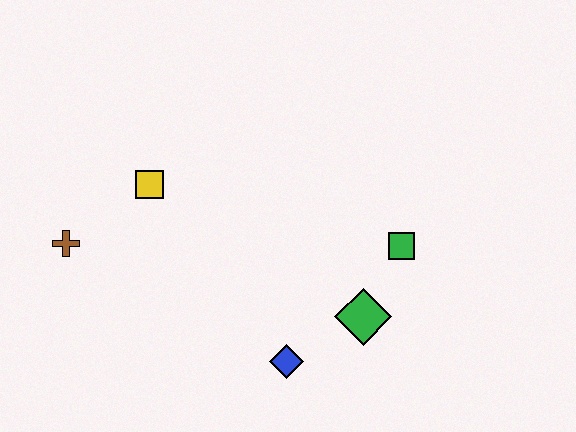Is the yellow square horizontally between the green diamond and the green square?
No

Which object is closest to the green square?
The green diamond is closest to the green square.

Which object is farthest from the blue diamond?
The brown cross is farthest from the blue diamond.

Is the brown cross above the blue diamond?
Yes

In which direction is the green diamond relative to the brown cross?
The green diamond is to the right of the brown cross.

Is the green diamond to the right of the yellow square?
Yes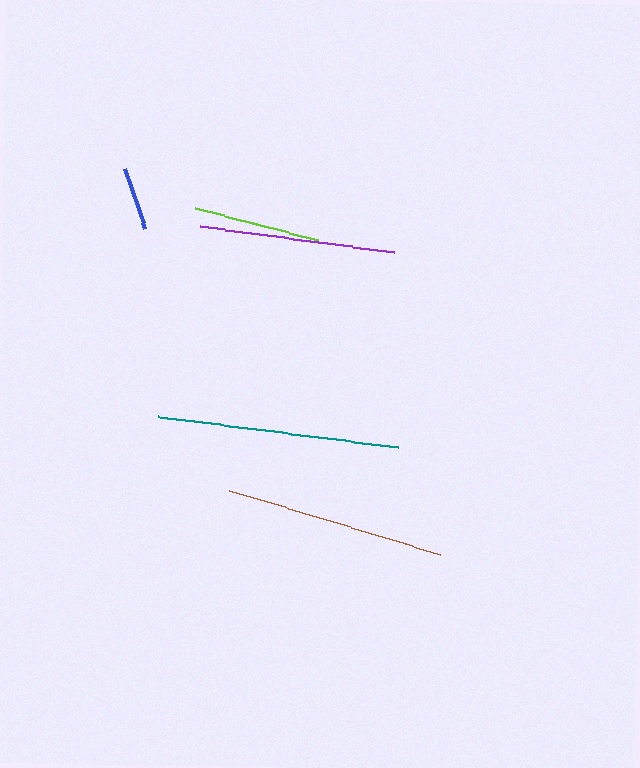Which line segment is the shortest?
The blue line is the shortest at approximately 63 pixels.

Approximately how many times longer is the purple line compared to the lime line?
The purple line is approximately 1.5 times the length of the lime line.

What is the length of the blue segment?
The blue segment is approximately 63 pixels long.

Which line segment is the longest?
The teal line is the longest at approximately 242 pixels.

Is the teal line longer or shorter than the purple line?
The teal line is longer than the purple line.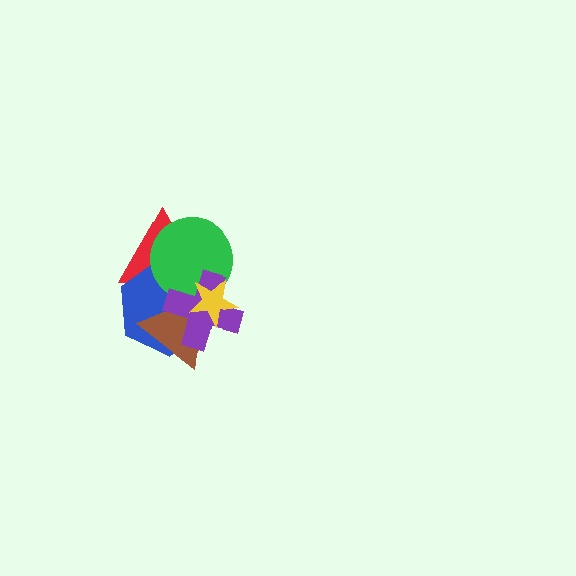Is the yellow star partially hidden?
No, no other shape covers it.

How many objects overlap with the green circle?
5 objects overlap with the green circle.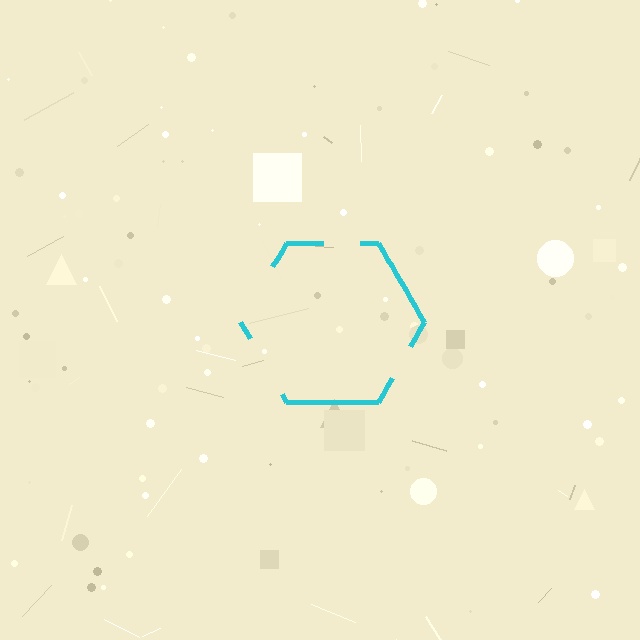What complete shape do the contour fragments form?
The contour fragments form a hexagon.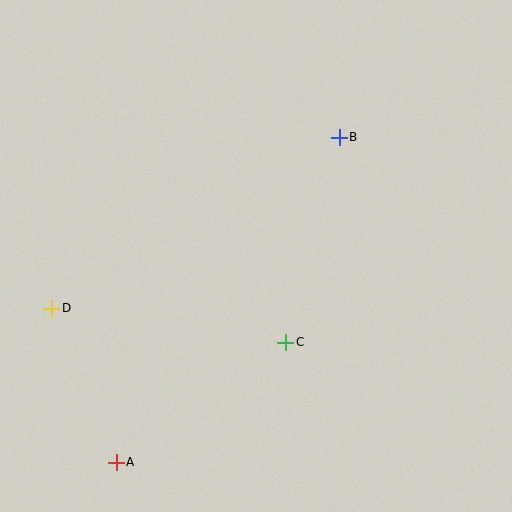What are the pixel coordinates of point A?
Point A is at (116, 462).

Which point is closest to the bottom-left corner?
Point A is closest to the bottom-left corner.